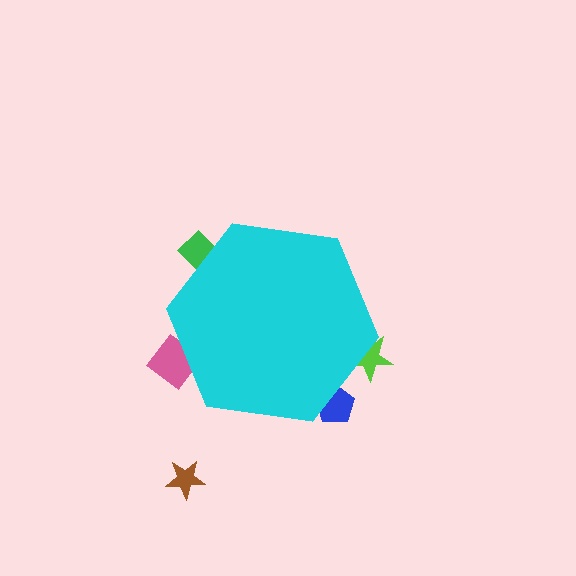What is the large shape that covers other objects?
A cyan hexagon.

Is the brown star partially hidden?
No, the brown star is fully visible.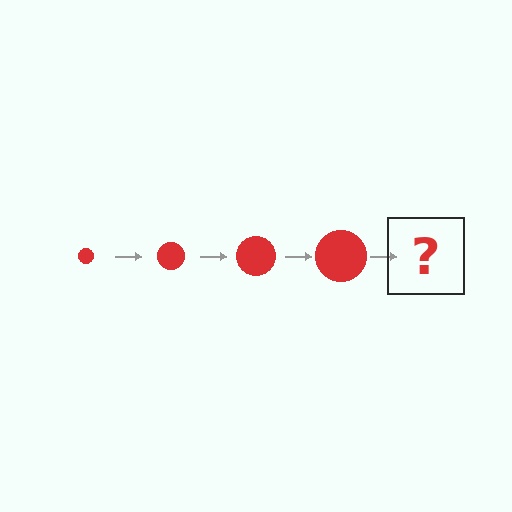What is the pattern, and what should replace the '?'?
The pattern is that the circle gets progressively larger each step. The '?' should be a red circle, larger than the previous one.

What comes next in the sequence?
The next element should be a red circle, larger than the previous one.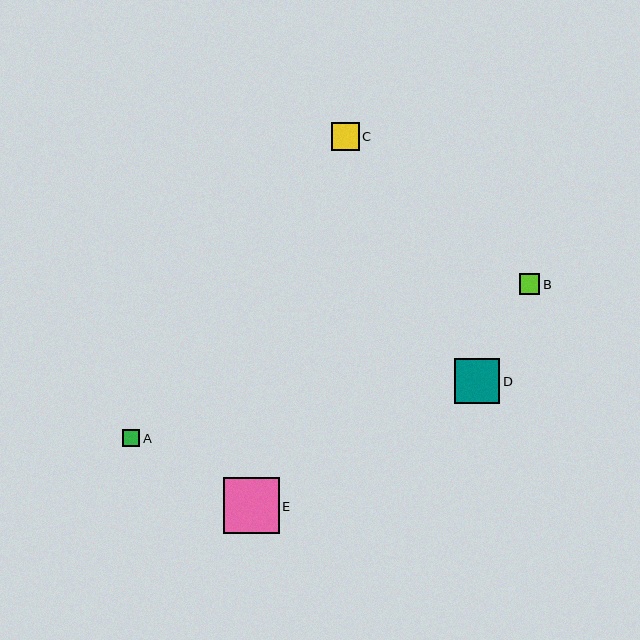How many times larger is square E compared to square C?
Square E is approximately 2.0 times the size of square C.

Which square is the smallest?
Square A is the smallest with a size of approximately 17 pixels.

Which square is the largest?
Square E is the largest with a size of approximately 55 pixels.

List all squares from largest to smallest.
From largest to smallest: E, D, C, B, A.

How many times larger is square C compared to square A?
Square C is approximately 1.6 times the size of square A.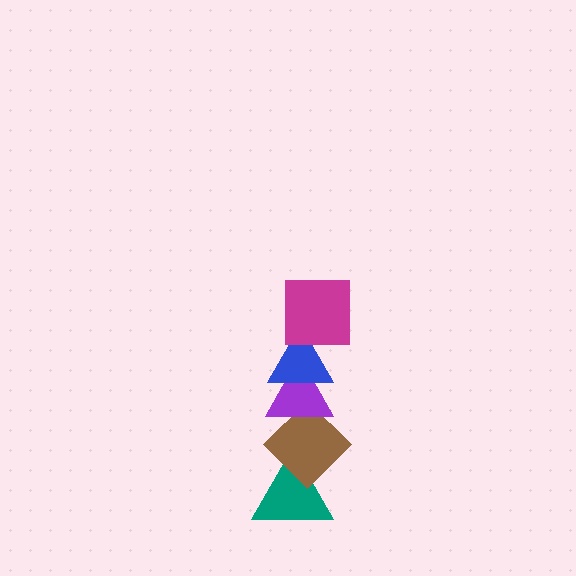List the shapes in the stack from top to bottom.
From top to bottom: the magenta square, the blue triangle, the purple triangle, the brown diamond, the teal triangle.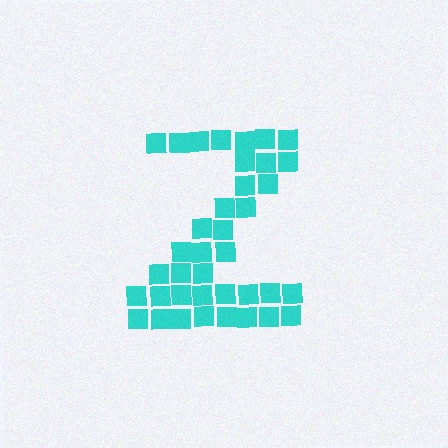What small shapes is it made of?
It is made of small squares.